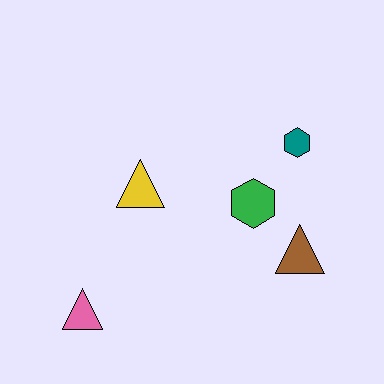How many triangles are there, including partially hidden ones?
There are 3 triangles.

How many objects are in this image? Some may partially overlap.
There are 5 objects.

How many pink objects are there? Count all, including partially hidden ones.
There is 1 pink object.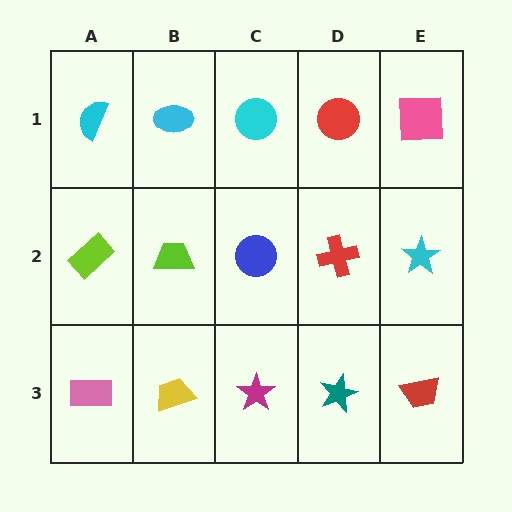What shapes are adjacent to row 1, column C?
A blue circle (row 2, column C), a cyan ellipse (row 1, column B), a red circle (row 1, column D).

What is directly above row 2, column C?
A cyan circle.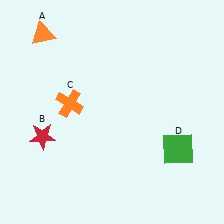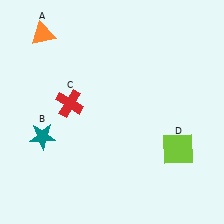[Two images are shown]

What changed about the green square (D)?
In Image 1, D is green. In Image 2, it changed to lime.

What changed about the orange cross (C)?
In Image 1, C is orange. In Image 2, it changed to red.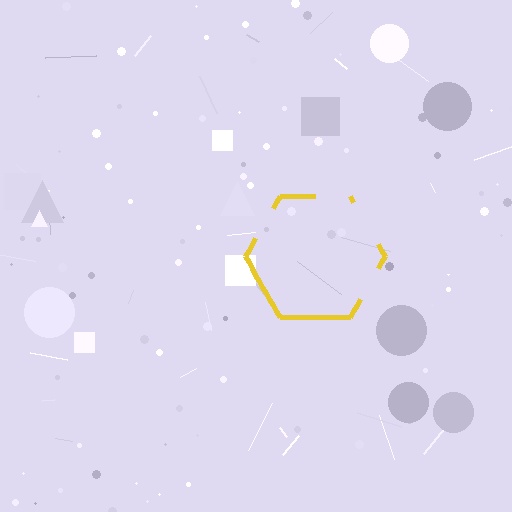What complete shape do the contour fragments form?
The contour fragments form a hexagon.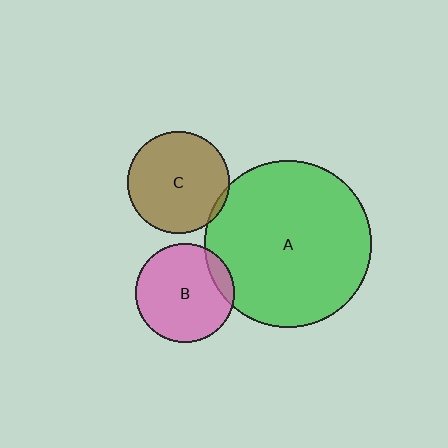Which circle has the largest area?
Circle A (green).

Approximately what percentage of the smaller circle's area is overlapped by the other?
Approximately 10%.